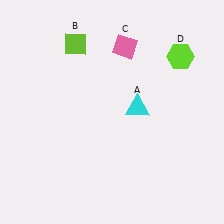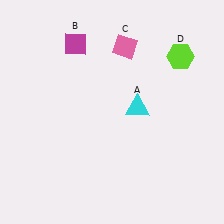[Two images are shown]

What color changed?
The diamond (B) changed from lime in Image 1 to magenta in Image 2.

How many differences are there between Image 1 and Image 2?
There is 1 difference between the two images.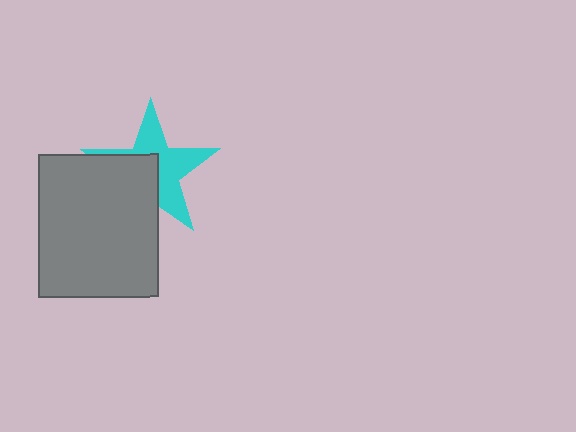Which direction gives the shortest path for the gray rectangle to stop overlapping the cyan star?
Moving toward the lower-left gives the shortest separation.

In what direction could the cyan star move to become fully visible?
The cyan star could move toward the upper-right. That would shift it out from behind the gray rectangle entirely.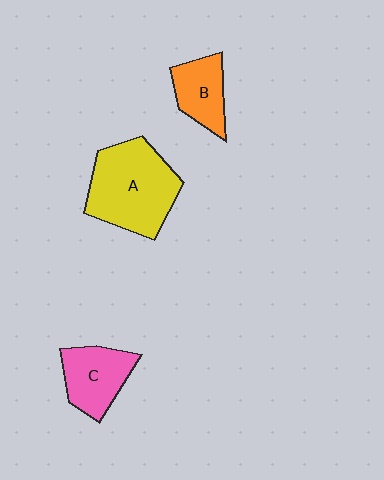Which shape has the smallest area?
Shape B (orange).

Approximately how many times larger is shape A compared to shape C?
Approximately 1.7 times.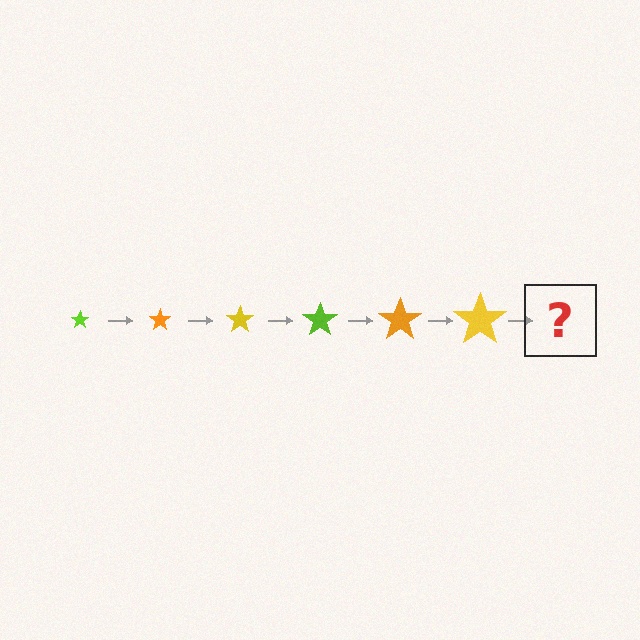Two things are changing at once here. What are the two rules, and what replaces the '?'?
The two rules are that the star grows larger each step and the color cycles through lime, orange, and yellow. The '?' should be a lime star, larger than the previous one.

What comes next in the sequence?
The next element should be a lime star, larger than the previous one.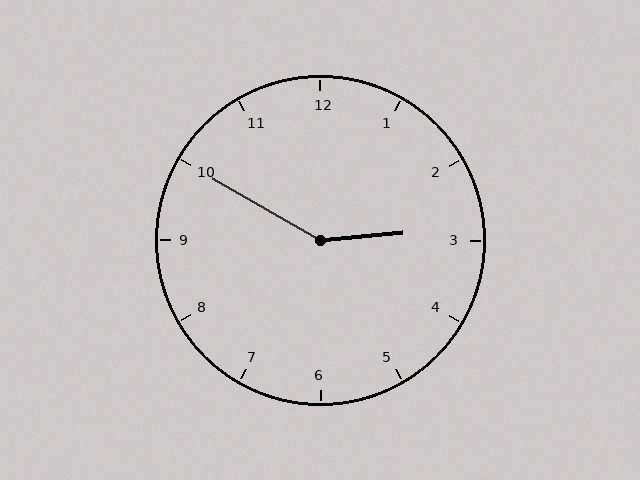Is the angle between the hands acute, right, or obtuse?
It is obtuse.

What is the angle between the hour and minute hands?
Approximately 145 degrees.